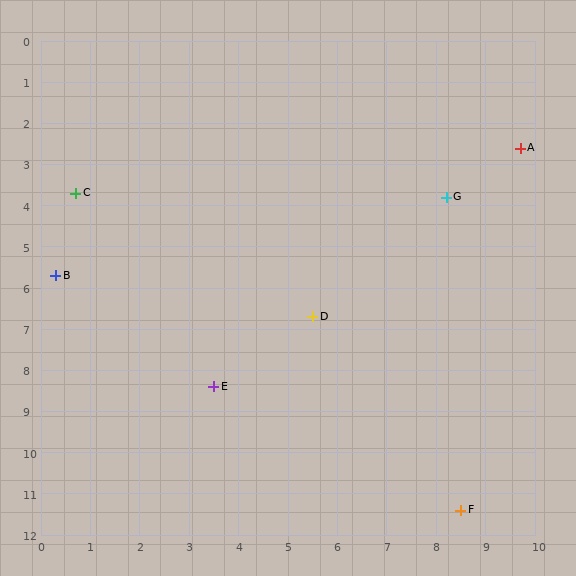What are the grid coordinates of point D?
Point D is at approximately (5.5, 6.7).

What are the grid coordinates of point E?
Point E is at approximately (3.5, 8.4).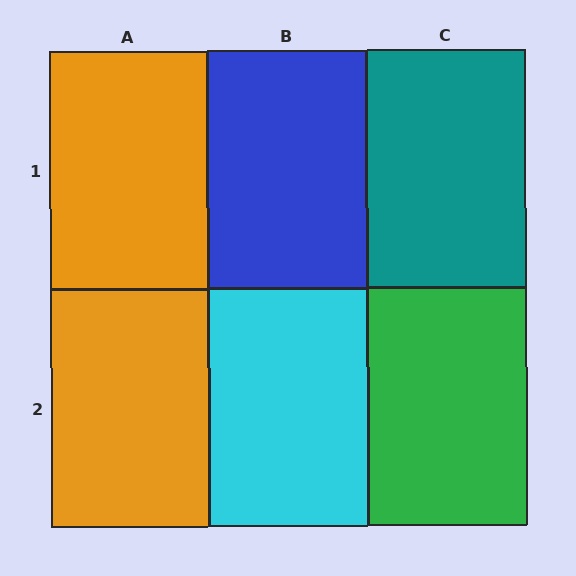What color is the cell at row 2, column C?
Green.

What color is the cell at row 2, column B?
Cyan.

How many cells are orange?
2 cells are orange.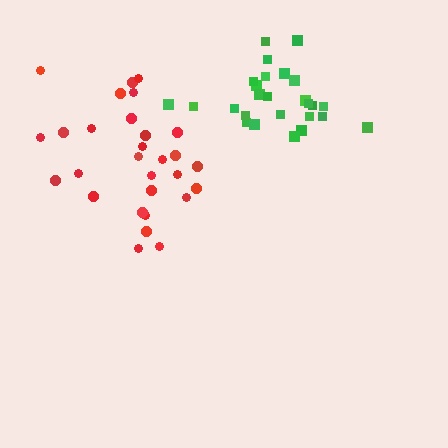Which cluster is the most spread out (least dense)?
Red.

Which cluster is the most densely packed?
Green.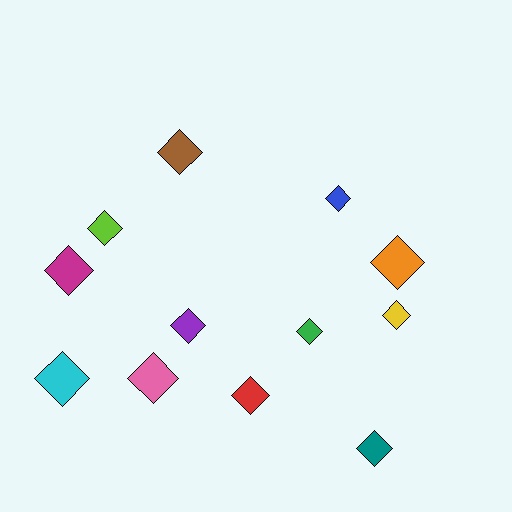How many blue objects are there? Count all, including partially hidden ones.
There is 1 blue object.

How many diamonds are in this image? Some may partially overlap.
There are 12 diamonds.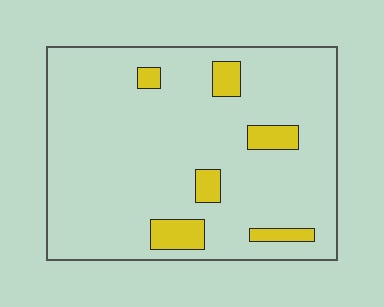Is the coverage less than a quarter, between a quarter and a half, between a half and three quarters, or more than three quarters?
Less than a quarter.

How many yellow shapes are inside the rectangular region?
6.